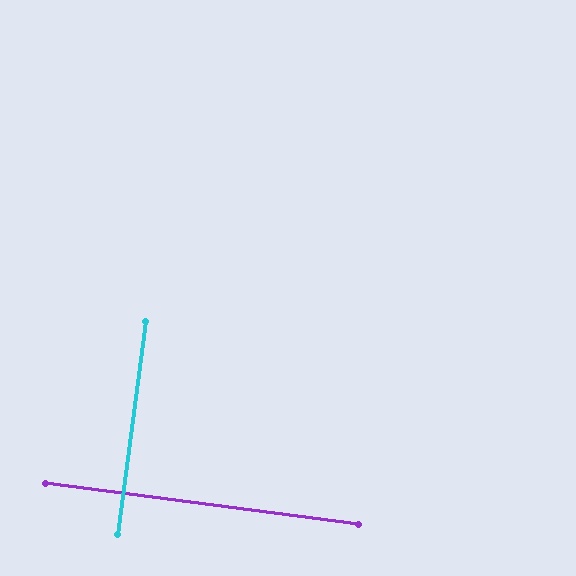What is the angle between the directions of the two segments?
Approximately 90 degrees.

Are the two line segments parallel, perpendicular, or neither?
Perpendicular — they meet at approximately 90°.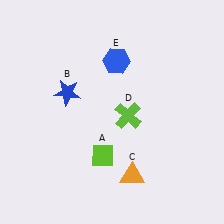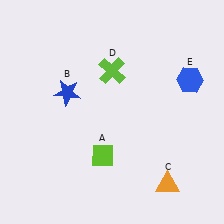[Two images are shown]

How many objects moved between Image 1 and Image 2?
3 objects moved between the two images.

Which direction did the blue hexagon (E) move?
The blue hexagon (E) moved right.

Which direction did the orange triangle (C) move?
The orange triangle (C) moved right.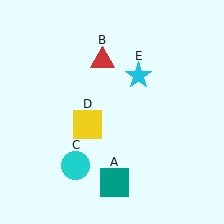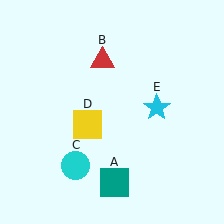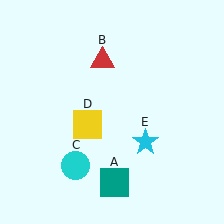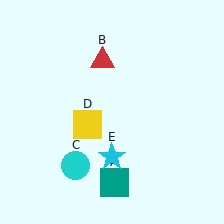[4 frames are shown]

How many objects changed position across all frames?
1 object changed position: cyan star (object E).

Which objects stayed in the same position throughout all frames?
Teal square (object A) and red triangle (object B) and cyan circle (object C) and yellow square (object D) remained stationary.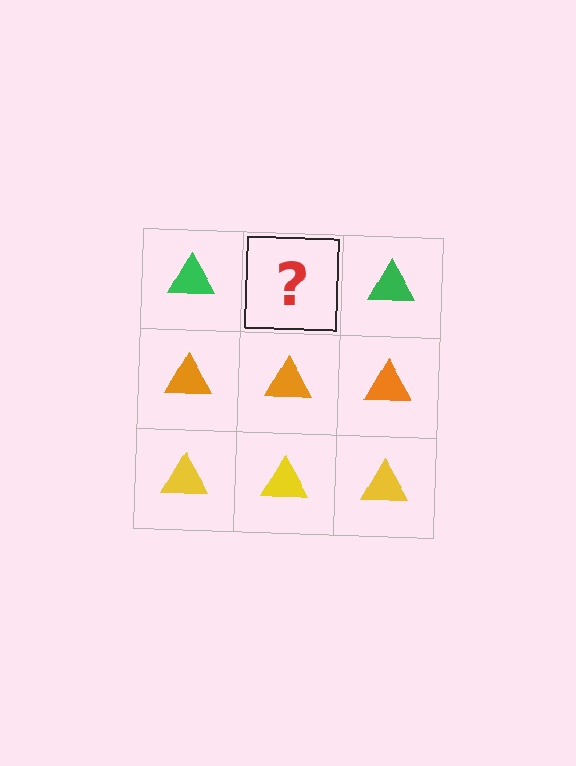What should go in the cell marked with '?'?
The missing cell should contain a green triangle.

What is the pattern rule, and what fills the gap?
The rule is that each row has a consistent color. The gap should be filled with a green triangle.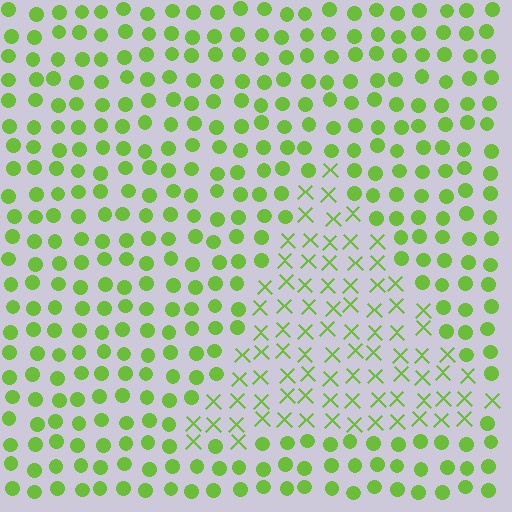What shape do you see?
I see a triangle.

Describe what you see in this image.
The image is filled with small lime elements arranged in a uniform grid. A triangle-shaped region contains X marks, while the surrounding area contains circles. The boundary is defined purely by the change in element shape.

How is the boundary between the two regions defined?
The boundary is defined by a change in element shape: X marks inside vs. circles outside. All elements share the same color and spacing.